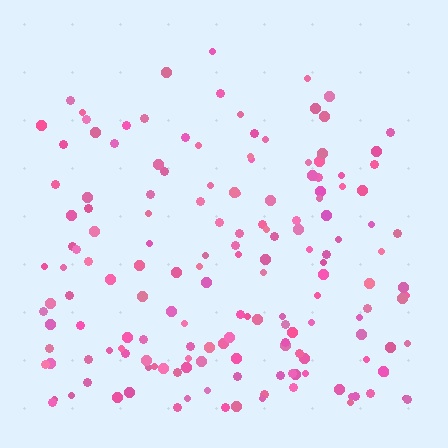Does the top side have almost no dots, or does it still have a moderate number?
Still a moderate number, just noticeably fewer than the bottom.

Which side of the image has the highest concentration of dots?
The bottom.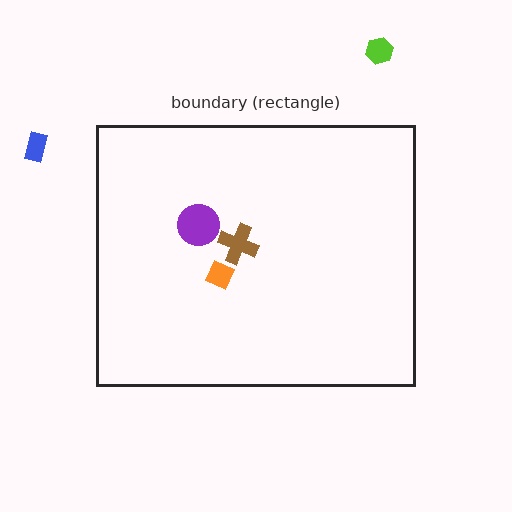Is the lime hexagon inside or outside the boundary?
Outside.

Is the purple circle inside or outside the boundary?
Inside.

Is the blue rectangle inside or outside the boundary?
Outside.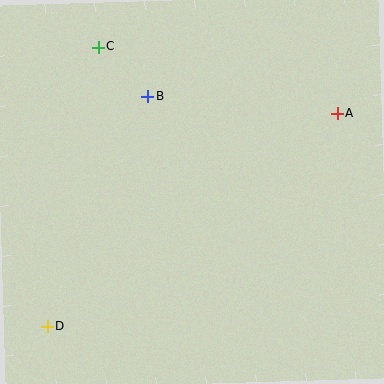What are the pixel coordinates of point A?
Point A is at (337, 114).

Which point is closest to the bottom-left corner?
Point D is closest to the bottom-left corner.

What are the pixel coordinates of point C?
Point C is at (98, 47).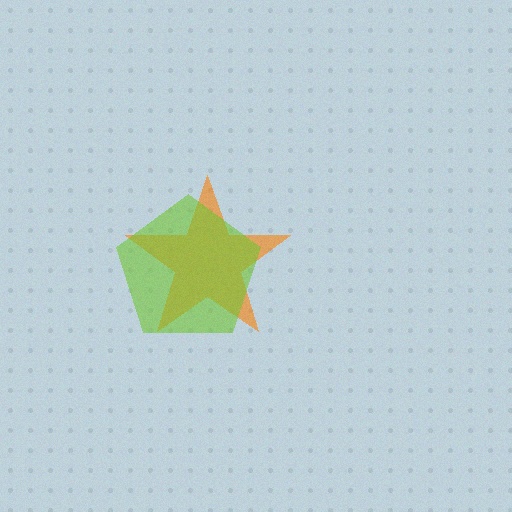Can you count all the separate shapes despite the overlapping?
Yes, there are 2 separate shapes.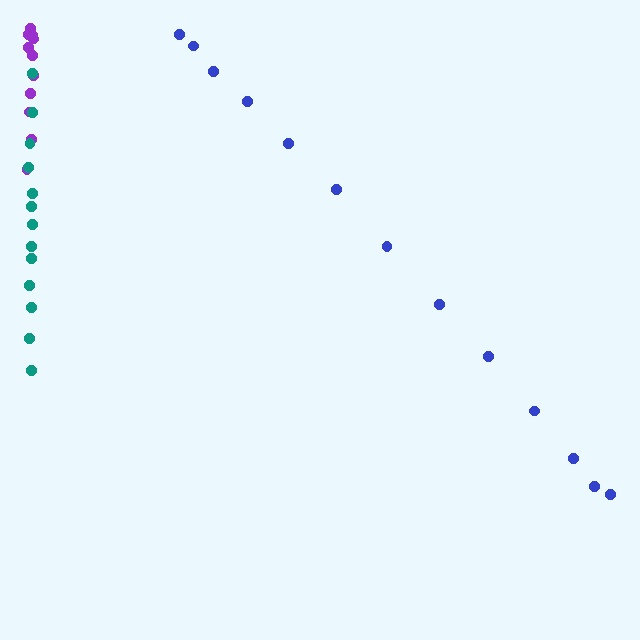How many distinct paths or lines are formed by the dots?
There are 3 distinct paths.